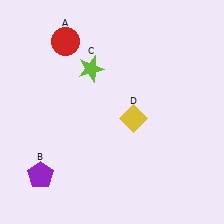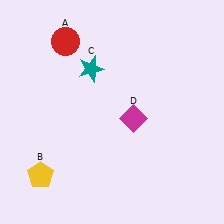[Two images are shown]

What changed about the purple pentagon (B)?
In Image 1, B is purple. In Image 2, it changed to yellow.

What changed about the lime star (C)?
In Image 1, C is lime. In Image 2, it changed to teal.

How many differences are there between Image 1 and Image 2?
There are 3 differences between the two images.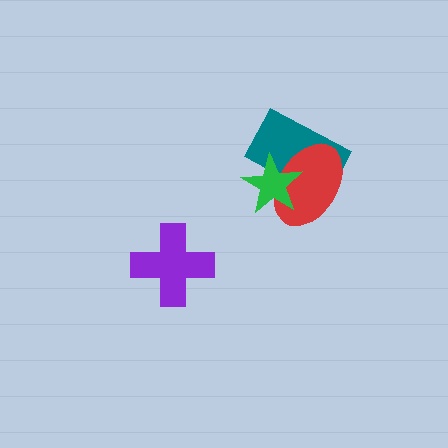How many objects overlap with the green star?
2 objects overlap with the green star.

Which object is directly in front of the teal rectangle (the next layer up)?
The red ellipse is directly in front of the teal rectangle.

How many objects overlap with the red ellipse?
2 objects overlap with the red ellipse.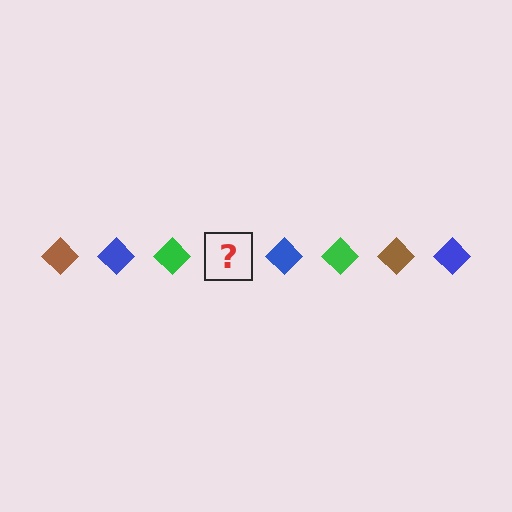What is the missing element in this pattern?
The missing element is a brown diamond.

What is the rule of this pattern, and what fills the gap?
The rule is that the pattern cycles through brown, blue, green diamonds. The gap should be filled with a brown diamond.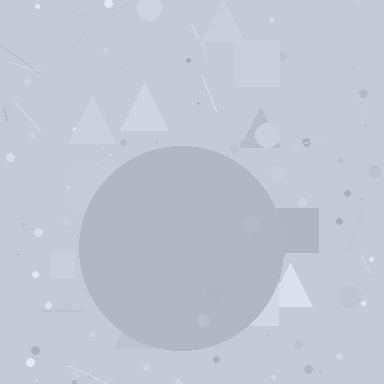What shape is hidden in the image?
A circle is hidden in the image.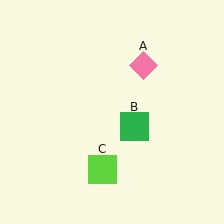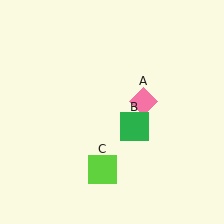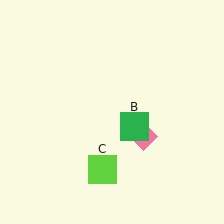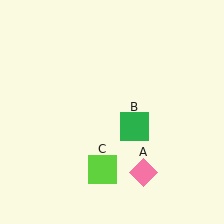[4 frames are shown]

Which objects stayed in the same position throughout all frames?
Green square (object B) and lime square (object C) remained stationary.